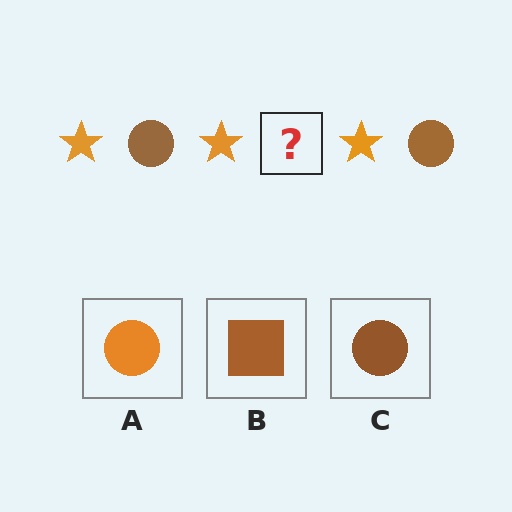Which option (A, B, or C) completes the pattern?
C.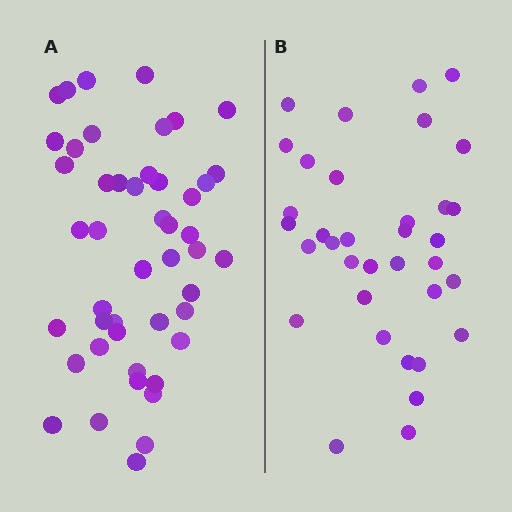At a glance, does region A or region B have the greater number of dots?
Region A (the left region) has more dots.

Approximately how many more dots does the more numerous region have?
Region A has roughly 12 or so more dots than region B.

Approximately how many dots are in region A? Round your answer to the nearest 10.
About 50 dots. (The exact count is 47, which rounds to 50.)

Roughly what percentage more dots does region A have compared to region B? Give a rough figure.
About 35% more.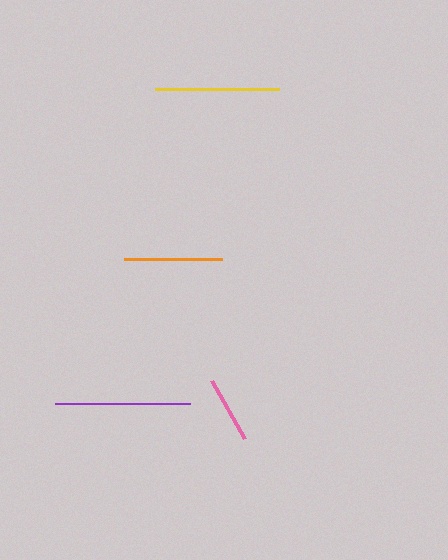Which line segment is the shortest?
The pink line is the shortest at approximately 67 pixels.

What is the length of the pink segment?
The pink segment is approximately 67 pixels long.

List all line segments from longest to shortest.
From longest to shortest: purple, yellow, orange, pink.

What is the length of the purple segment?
The purple segment is approximately 135 pixels long.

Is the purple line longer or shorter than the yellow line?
The purple line is longer than the yellow line.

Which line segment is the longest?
The purple line is the longest at approximately 135 pixels.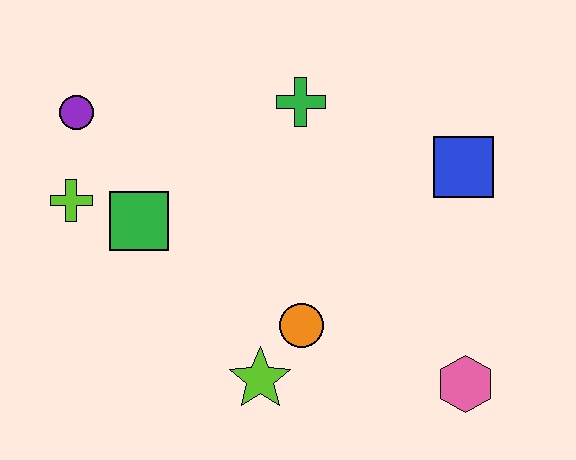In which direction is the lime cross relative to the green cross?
The lime cross is to the left of the green cross.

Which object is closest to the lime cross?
The green square is closest to the lime cross.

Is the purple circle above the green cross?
No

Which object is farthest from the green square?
The pink hexagon is farthest from the green square.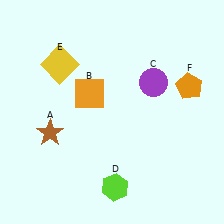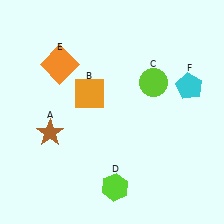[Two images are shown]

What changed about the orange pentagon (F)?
In Image 1, F is orange. In Image 2, it changed to cyan.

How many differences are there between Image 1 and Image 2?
There are 3 differences between the two images.